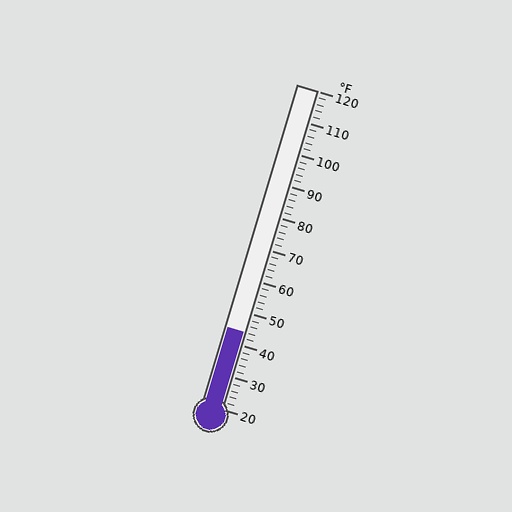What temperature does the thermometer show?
The thermometer shows approximately 44°F.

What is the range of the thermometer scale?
The thermometer scale ranges from 20°F to 120°F.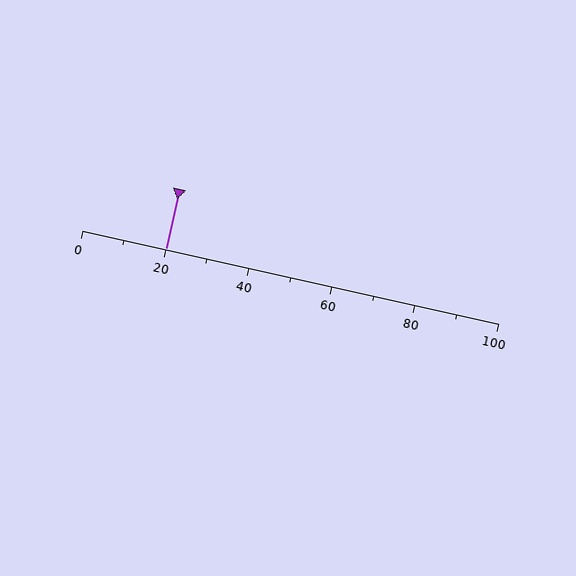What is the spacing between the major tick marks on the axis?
The major ticks are spaced 20 apart.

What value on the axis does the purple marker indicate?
The marker indicates approximately 20.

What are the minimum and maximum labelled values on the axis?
The axis runs from 0 to 100.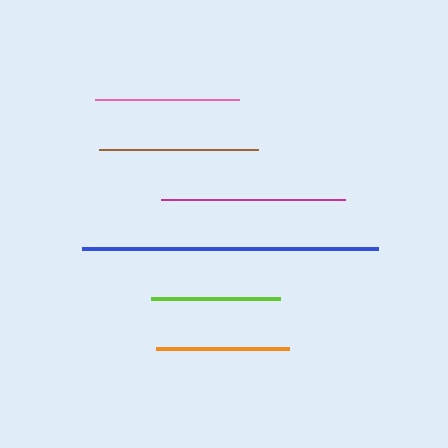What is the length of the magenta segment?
The magenta segment is approximately 184 pixels long.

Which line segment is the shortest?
The lime line is the shortest at approximately 130 pixels.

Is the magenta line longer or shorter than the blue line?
The blue line is longer than the magenta line.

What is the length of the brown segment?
The brown segment is approximately 159 pixels long.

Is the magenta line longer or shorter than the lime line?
The magenta line is longer than the lime line.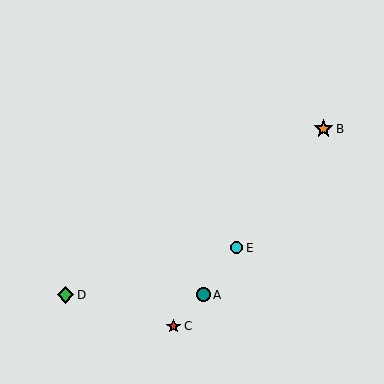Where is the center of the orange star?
The center of the orange star is at (324, 129).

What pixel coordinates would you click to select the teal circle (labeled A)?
Click at (203, 295) to select the teal circle A.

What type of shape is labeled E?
Shape E is a cyan circle.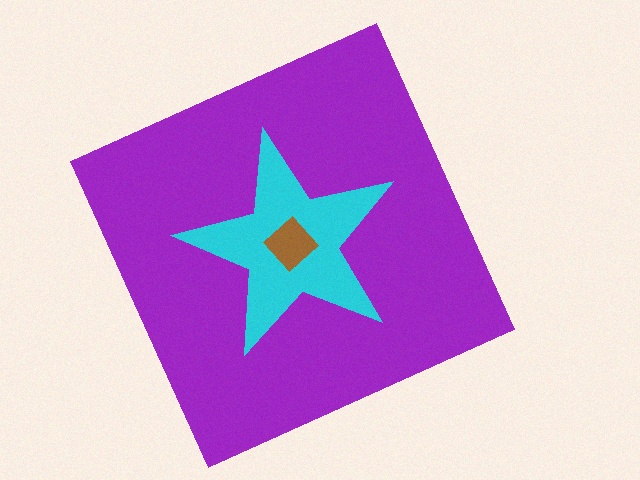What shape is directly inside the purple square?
The cyan star.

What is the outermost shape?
The purple square.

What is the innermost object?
The brown diamond.